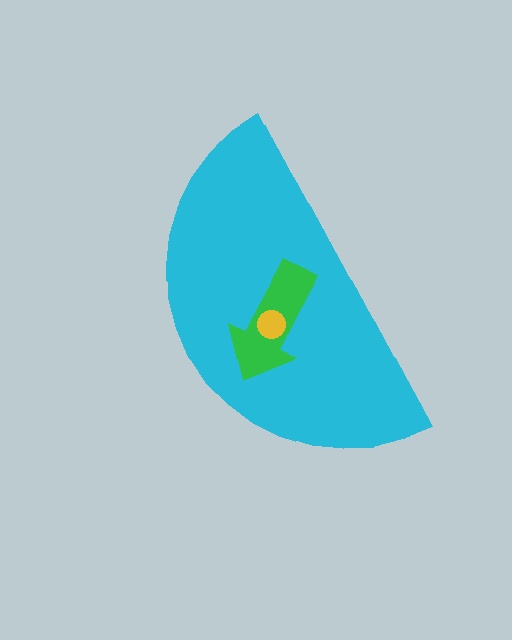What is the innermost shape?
The yellow circle.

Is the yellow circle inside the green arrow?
Yes.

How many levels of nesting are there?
3.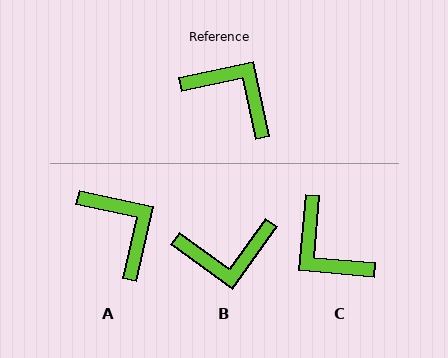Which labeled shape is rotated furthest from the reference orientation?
C, about 163 degrees away.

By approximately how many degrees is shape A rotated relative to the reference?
Approximately 24 degrees clockwise.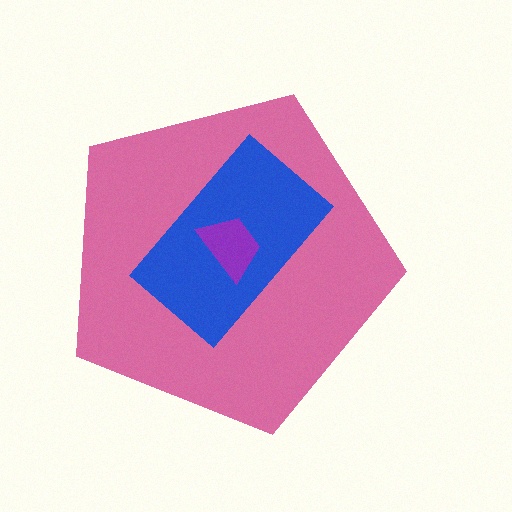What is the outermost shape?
The pink pentagon.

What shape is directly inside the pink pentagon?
The blue rectangle.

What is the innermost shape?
The purple trapezoid.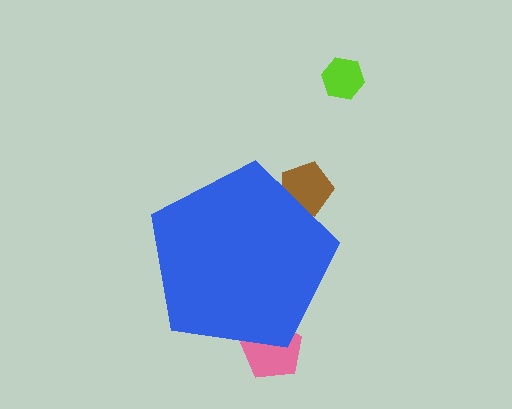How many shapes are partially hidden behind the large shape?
2 shapes are partially hidden.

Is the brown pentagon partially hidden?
Yes, the brown pentagon is partially hidden behind the blue pentagon.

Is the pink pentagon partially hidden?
Yes, the pink pentagon is partially hidden behind the blue pentagon.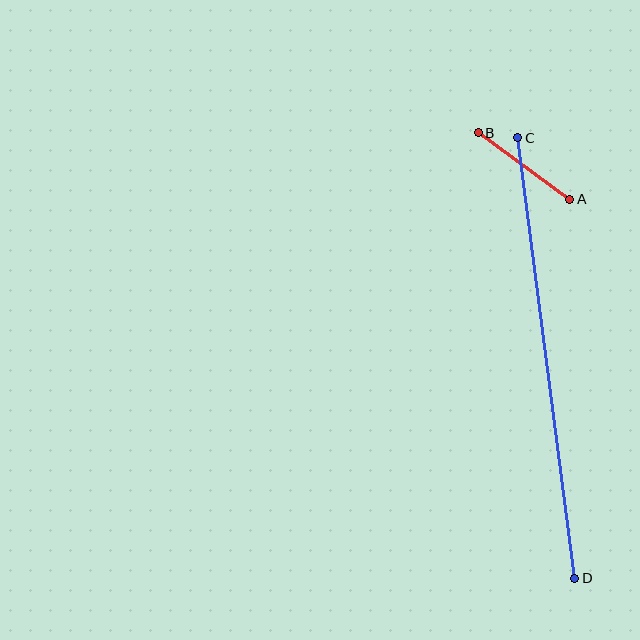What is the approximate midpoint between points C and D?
The midpoint is at approximately (546, 358) pixels.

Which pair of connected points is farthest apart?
Points C and D are farthest apart.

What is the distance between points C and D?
The distance is approximately 444 pixels.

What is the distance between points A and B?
The distance is approximately 113 pixels.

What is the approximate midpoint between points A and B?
The midpoint is at approximately (524, 166) pixels.